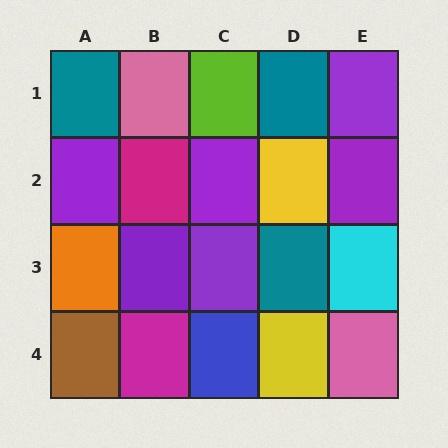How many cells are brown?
1 cell is brown.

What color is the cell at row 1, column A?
Teal.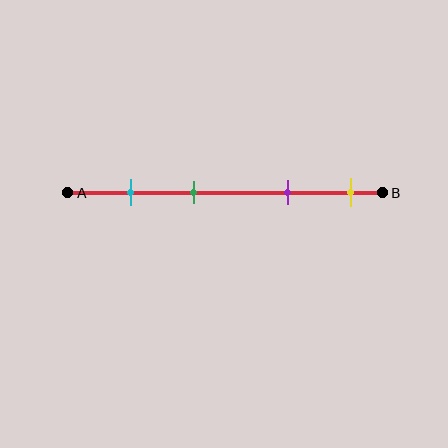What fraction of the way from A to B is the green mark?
The green mark is approximately 40% (0.4) of the way from A to B.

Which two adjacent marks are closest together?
The cyan and green marks are the closest adjacent pair.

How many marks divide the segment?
There are 4 marks dividing the segment.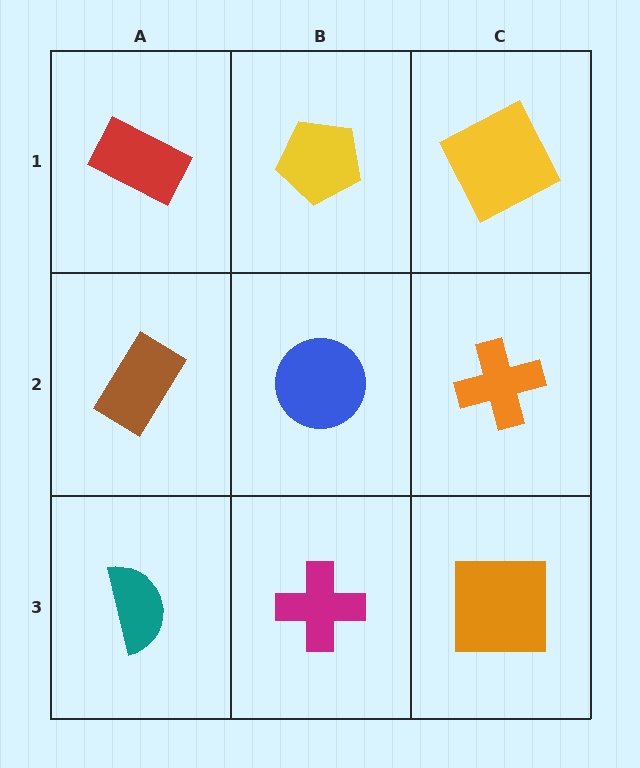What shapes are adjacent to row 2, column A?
A red rectangle (row 1, column A), a teal semicircle (row 3, column A), a blue circle (row 2, column B).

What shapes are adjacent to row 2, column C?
A yellow square (row 1, column C), an orange square (row 3, column C), a blue circle (row 2, column B).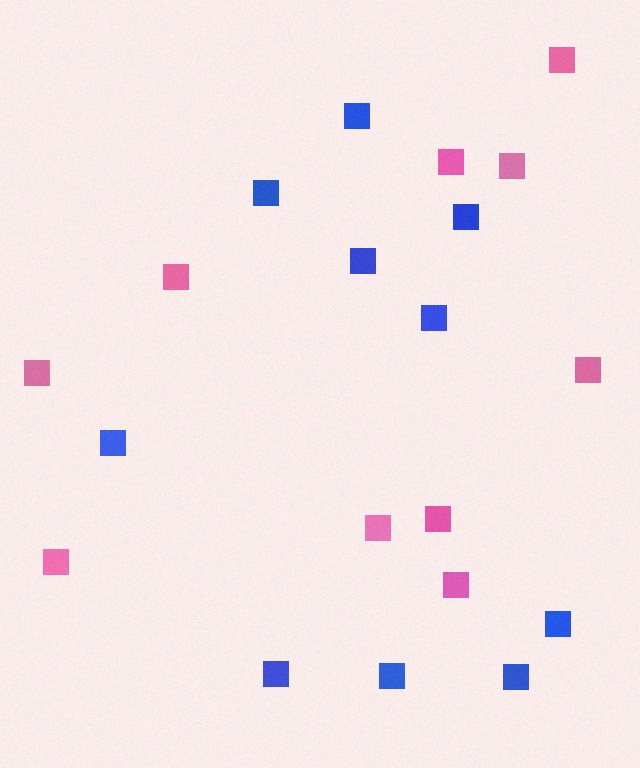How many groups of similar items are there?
There are 2 groups: one group of pink squares (10) and one group of blue squares (10).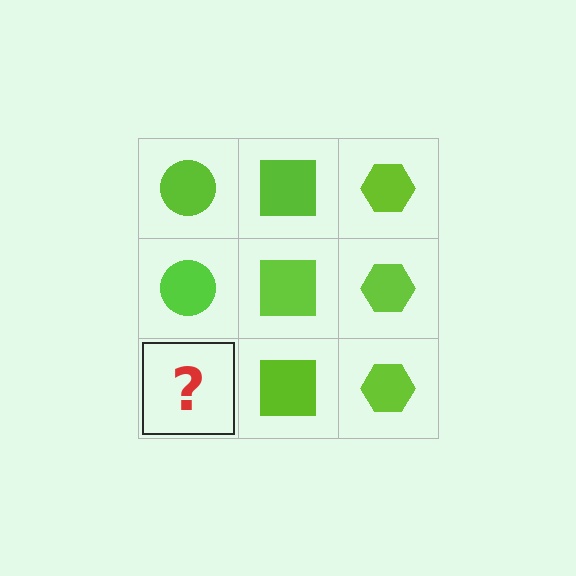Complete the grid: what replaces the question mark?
The question mark should be replaced with a lime circle.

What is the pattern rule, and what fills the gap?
The rule is that each column has a consistent shape. The gap should be filled with a lime circle.